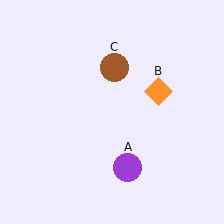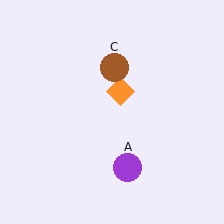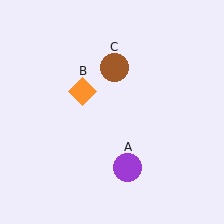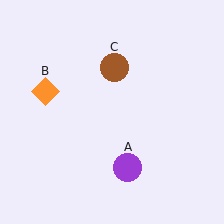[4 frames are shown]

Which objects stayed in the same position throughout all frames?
Purple circle (object A) and brown circle (object C) remained stationary.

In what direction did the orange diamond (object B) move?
The orange diamond (object B) moved left.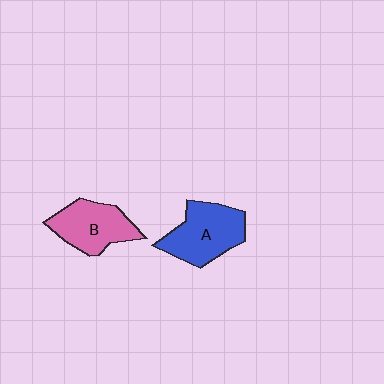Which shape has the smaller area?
Shape B (pink).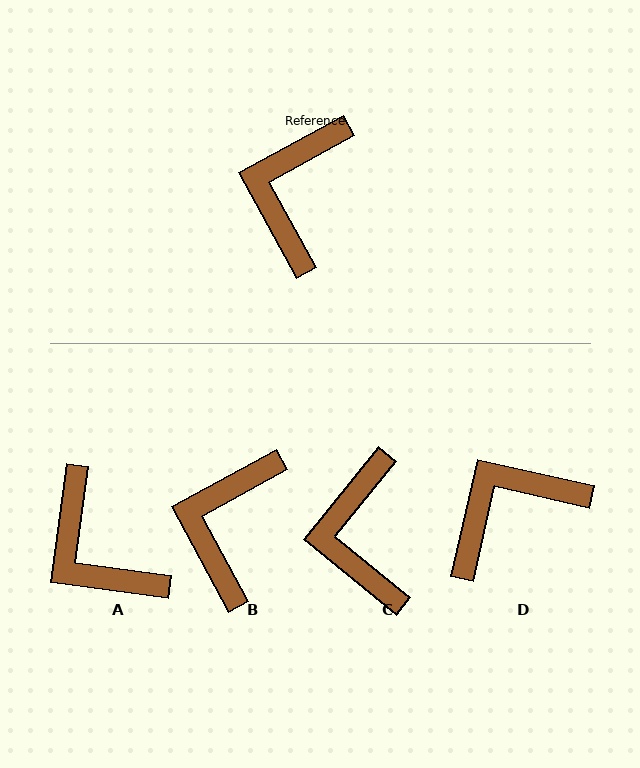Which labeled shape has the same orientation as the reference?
B.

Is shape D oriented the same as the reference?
No, it is off by about 41 degrees.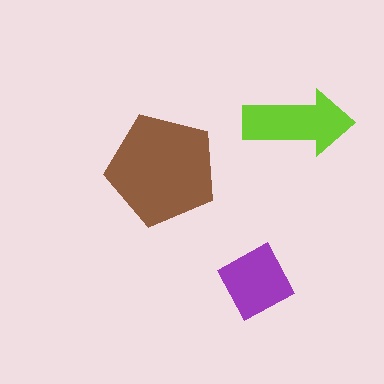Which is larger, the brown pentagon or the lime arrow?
The brown pentagon.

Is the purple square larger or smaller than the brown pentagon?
Smaller.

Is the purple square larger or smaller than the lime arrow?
Smaller.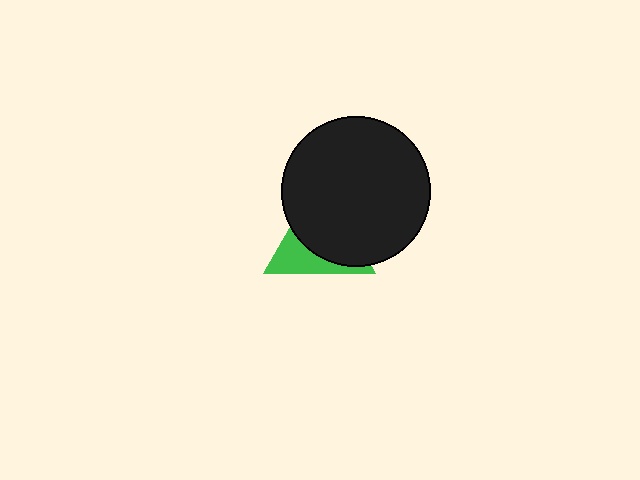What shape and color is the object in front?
The object in front is a black circle.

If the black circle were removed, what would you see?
You would see the complete green triangle.